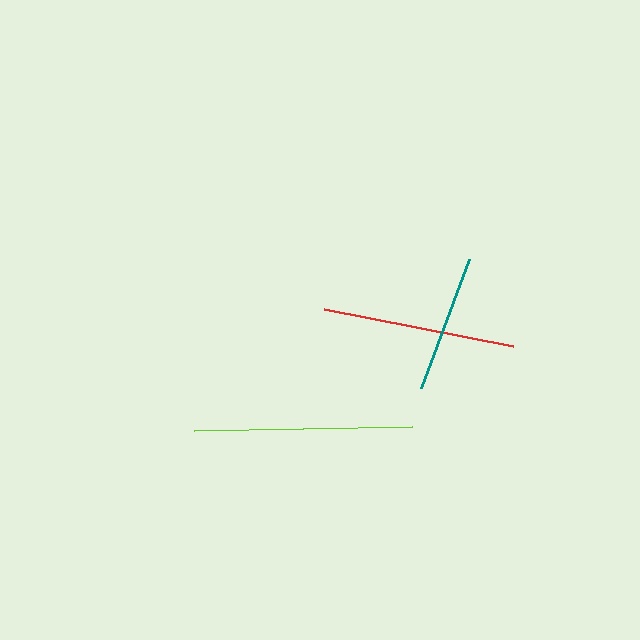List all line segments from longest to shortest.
From longest to shortest: lime, red, teal.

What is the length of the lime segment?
The lime segment is approximately 218 pixels long.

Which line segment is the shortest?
The teal line is the shortest at approximately 137 pixels.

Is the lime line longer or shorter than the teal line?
The lime line is longer than the teal line.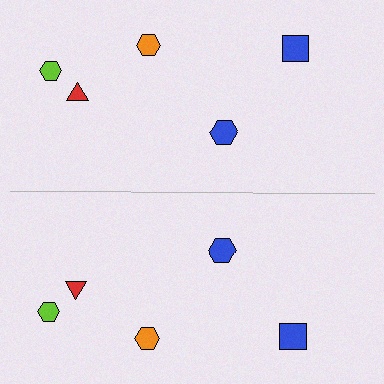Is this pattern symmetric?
Yes, this pattern has bilateral (reflection) symmetry.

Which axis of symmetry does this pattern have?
The pattern has a horizontal axis of symmetry running through the center of the image.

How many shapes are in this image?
There are 10 shapes in this image.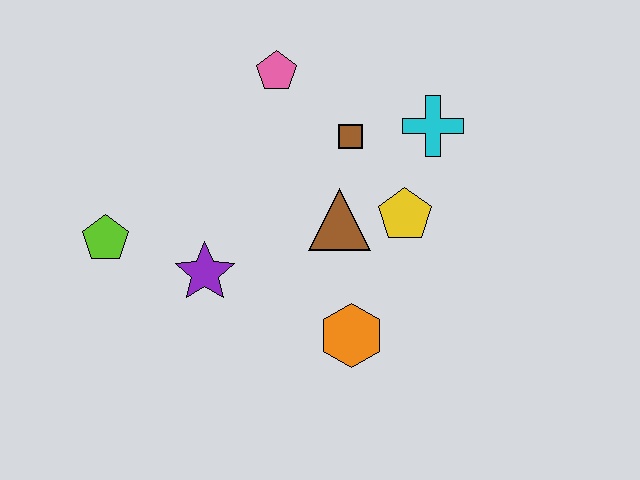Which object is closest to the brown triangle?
The yellow pentagon is closest to the brown triangle.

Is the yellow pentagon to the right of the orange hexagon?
Yes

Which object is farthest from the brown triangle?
The lime pentagon is farthest from the brown triangle.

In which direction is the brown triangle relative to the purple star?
The brown triangle is to the right of the purple star.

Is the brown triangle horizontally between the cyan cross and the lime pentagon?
Yes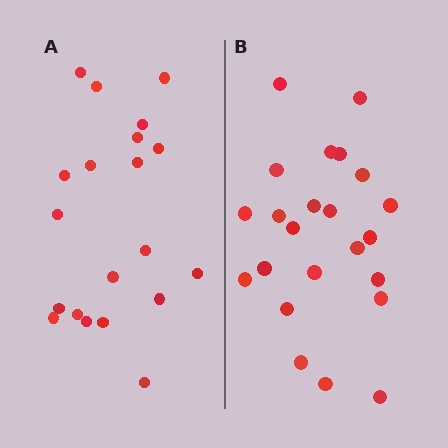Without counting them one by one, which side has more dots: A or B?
Region B (the right region) has more dots.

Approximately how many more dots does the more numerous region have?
Region B has just a few more — roughly 2 or 3 more dots than region A.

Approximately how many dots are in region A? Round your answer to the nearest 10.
About 20 dots.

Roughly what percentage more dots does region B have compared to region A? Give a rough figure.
About 15% more.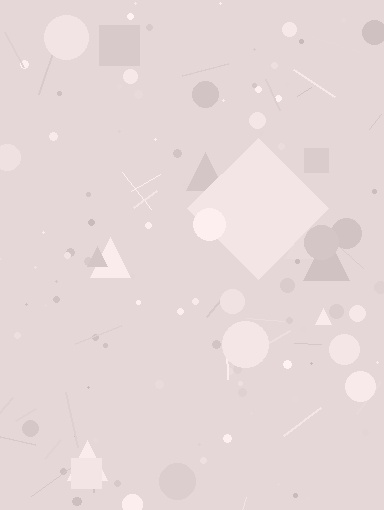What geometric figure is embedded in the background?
A diamond is embedded in the background.